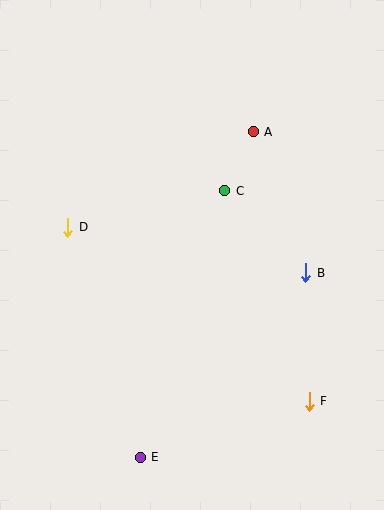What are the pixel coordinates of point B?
Point B is at (306, 273).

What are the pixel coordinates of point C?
Point C is at (225, 191).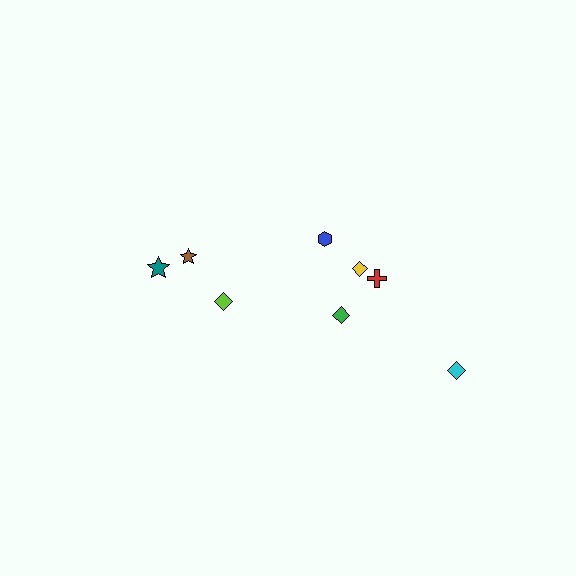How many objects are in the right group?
There are 5 objects.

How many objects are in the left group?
There are 3 objects.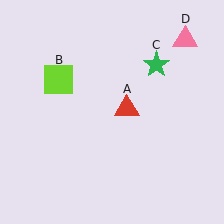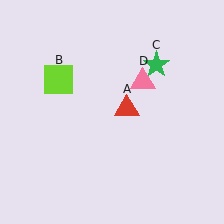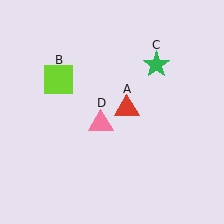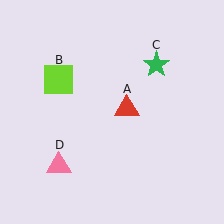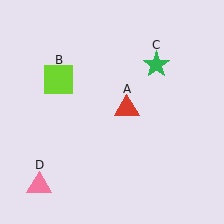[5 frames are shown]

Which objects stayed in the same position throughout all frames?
Red triangle (object A) and lime square (object B) and green star (object C) remained stationary.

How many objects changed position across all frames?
1 object changed position: pink triangle (object D).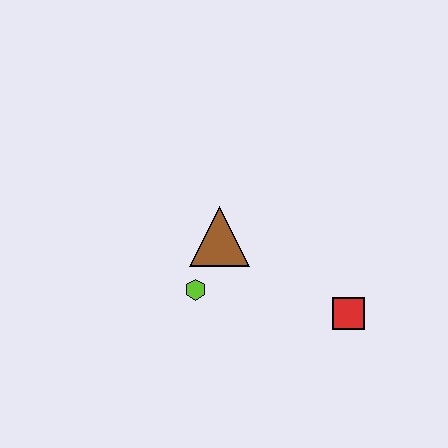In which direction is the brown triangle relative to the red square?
The brown triangle is to the left of the red square.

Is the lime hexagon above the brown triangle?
No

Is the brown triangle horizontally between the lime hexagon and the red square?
Yes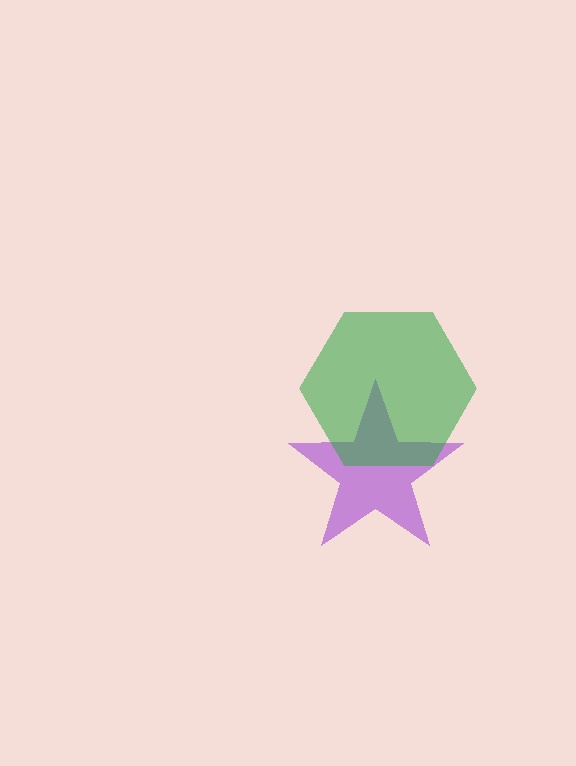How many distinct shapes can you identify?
There are 2 distinct shapes: a purple star, a green hexagon.